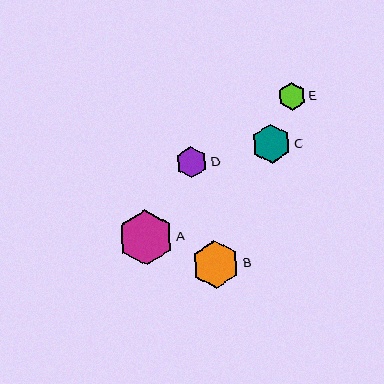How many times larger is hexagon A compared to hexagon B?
Hexagon A is approximately 1.1 times the size of hexagon B.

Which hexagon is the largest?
Hexagon A is the largest with a size of approximately 55 pixels.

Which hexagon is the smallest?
Hexagon E is the smallest with a size of approximately 28 pixels.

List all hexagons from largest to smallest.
From largest to smallest: A, B, C, D, E.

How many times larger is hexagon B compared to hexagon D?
Hexagon B is approximately 1.5 times the size of hexagon D.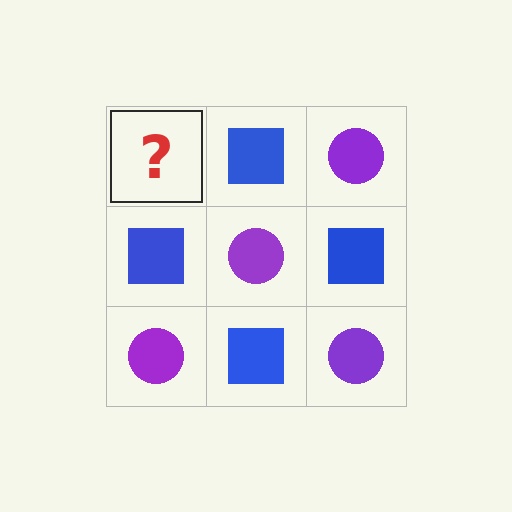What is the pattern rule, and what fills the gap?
The rule is that it alternates purple circle and blue square in a checkerboard pattern. The gap should be filled with a purple circle.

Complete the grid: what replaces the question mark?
The question mark should be replaced with a purple circle.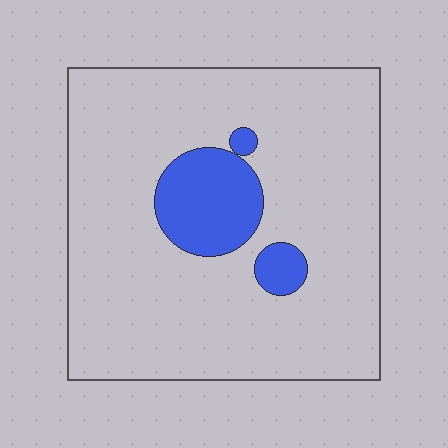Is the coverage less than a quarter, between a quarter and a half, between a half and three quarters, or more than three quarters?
Less than a quarter.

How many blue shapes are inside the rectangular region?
3.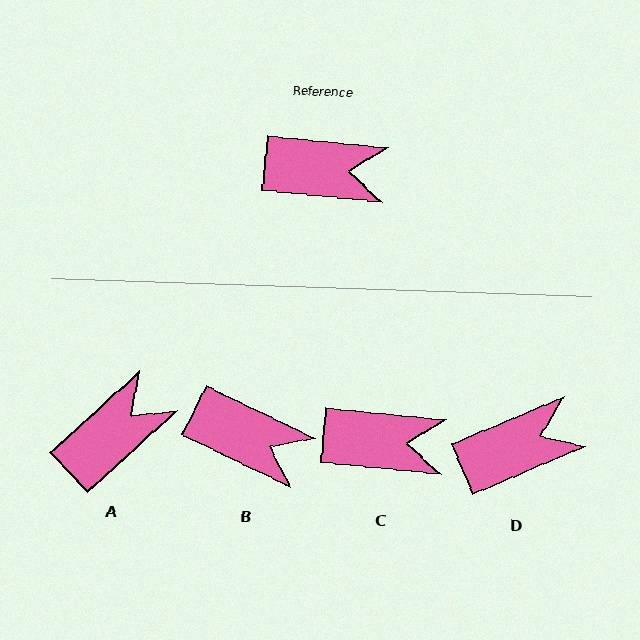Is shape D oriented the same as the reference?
No, it is off by about 29 degrees.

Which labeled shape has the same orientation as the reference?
C.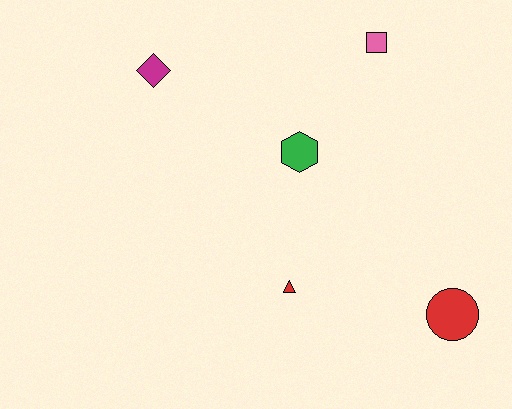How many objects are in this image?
There are 5 objects.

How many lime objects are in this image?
There are no lime objects.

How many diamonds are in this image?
There is 1 diamond.